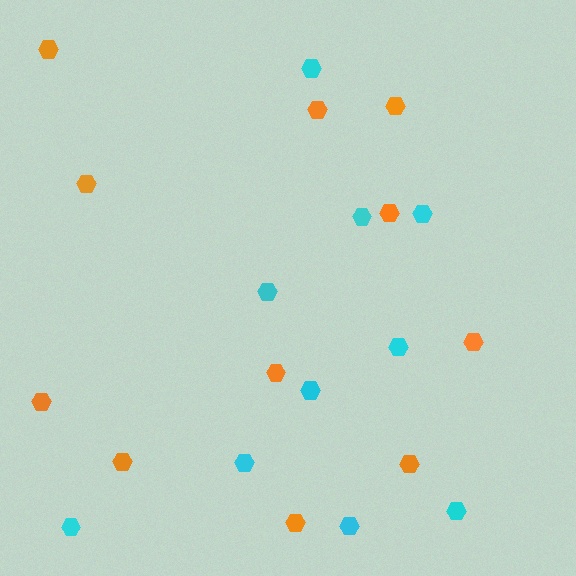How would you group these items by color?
There are 2 groups: one group of orange hexagons (11) and one group of cyan hexagons (10).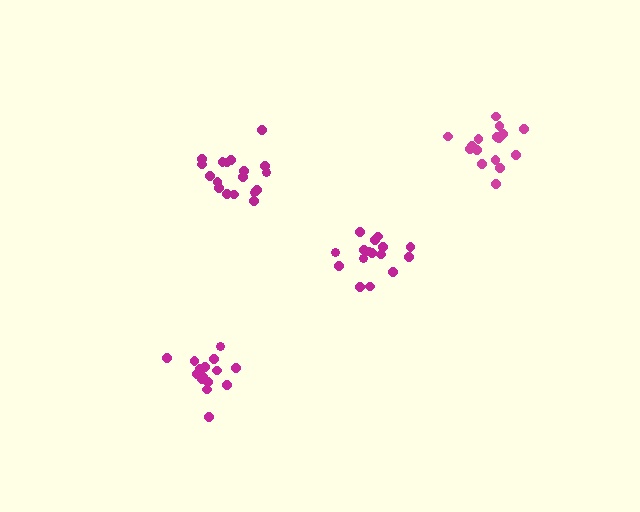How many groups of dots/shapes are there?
There are 4 groups.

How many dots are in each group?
Group 1: 16 dots, Group 2: 17 dots, Group 3: 15 dots, Group 4: 19 dots (67 total).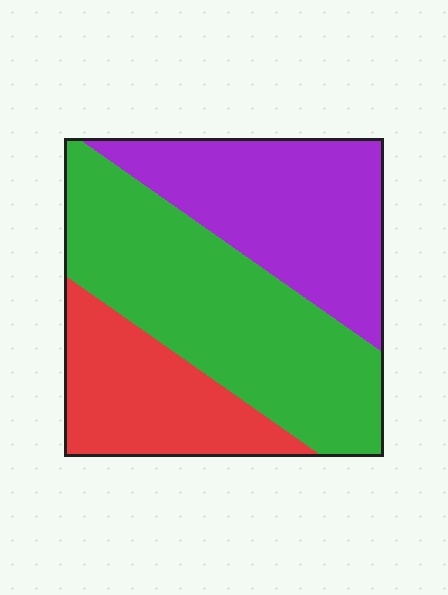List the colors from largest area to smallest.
From largest to smallest: green, purple, red.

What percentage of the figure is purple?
Purple covers 32% of the figure.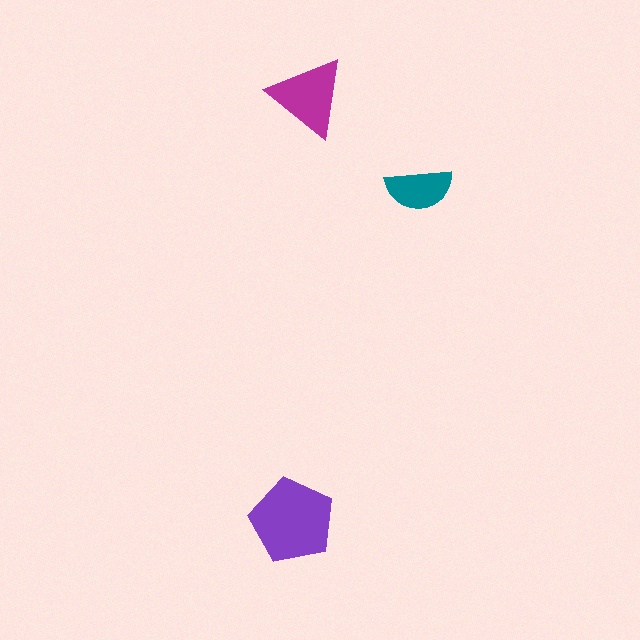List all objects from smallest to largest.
The teal semicircle, the magenta triangle, the purple pentagon.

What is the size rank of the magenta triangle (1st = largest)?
2nd.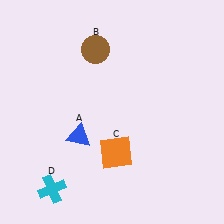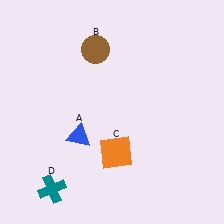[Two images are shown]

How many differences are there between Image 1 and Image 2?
There is 1 difference between the two images.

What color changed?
The cross (D) changed from cyan in Image 1 to teal in Image 2.